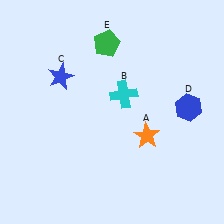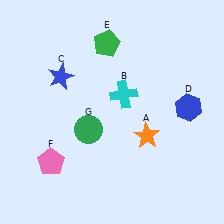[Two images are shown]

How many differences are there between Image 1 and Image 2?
There are 2 differences between the two images.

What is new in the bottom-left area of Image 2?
A green circle (G) was added in the bottom-left area of Image 2.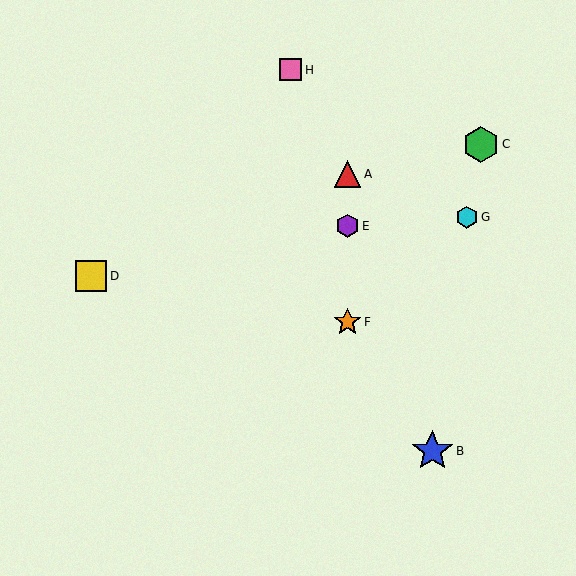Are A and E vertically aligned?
Yes, both are at x≈347.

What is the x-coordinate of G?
Object G is at x≈467.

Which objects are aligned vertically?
Objects A, E, F are aligned vertically.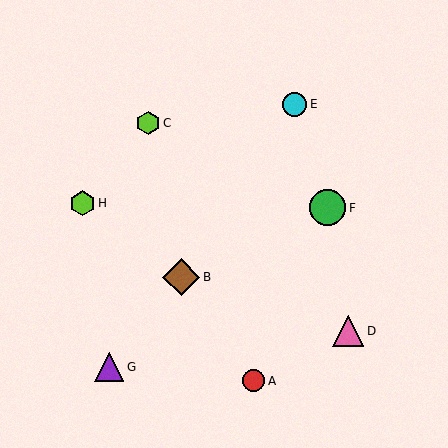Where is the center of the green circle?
The center of the green circle is at (328, 208).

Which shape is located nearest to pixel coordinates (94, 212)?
The lime hexagon (labeled H) at (83, 203) is nearest to that location.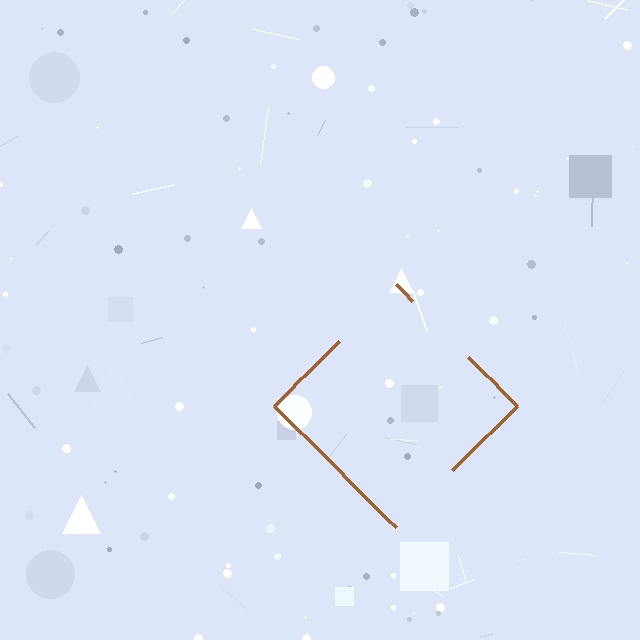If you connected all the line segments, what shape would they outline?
They would outline a diamond.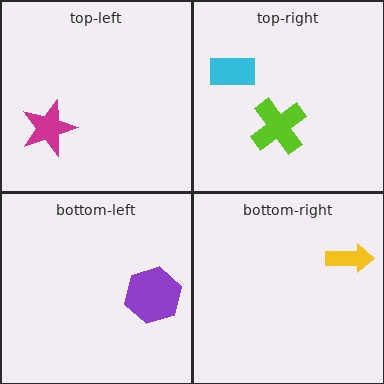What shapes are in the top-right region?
The cyan rectangle, the lime cross.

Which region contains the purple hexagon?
The bottom-left region.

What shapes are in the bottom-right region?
The yellow arrow.